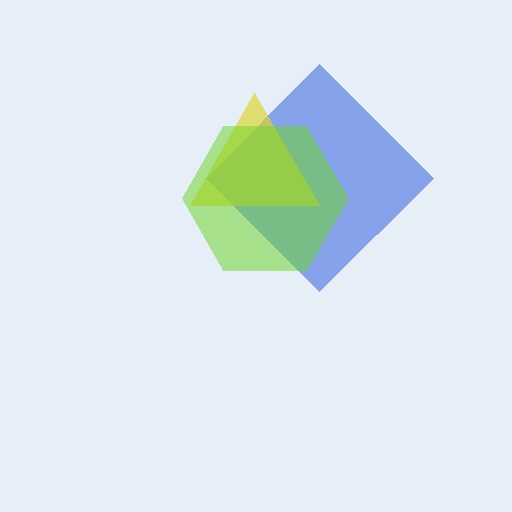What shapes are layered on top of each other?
The layered shapes are: a blue diamond, a yellow triangle, a lime hexagon.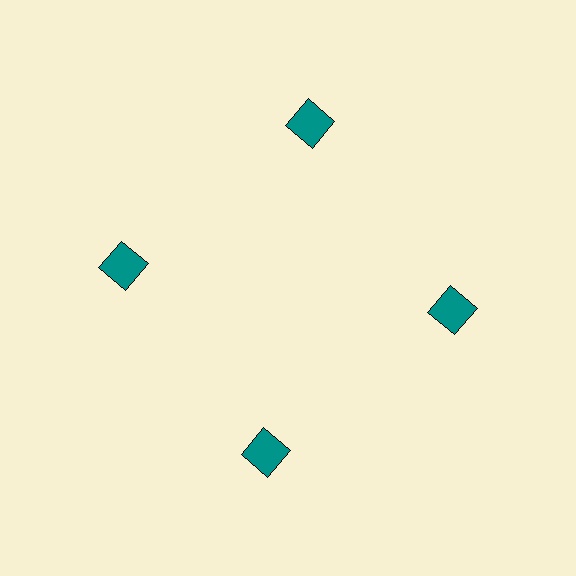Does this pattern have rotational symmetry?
Yes, this pattern has 4-fold rotational symmetry. It looks the same after rotating 90 degrees around the center.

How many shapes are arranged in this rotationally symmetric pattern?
There are 4 shapes, arranged in 4 groups of 1.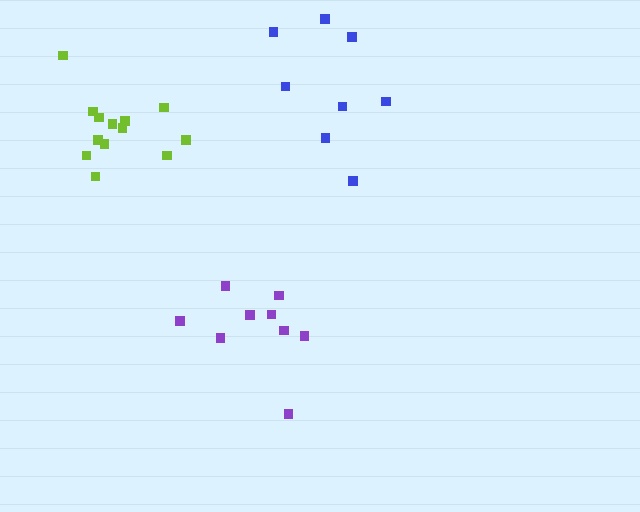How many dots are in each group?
Group 1: 13 dots, Group 2: 9 dots, Group 3: 8 dots (30 total).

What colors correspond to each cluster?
The clusters are colored: lime, purple, blue.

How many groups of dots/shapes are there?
There are 3 groups.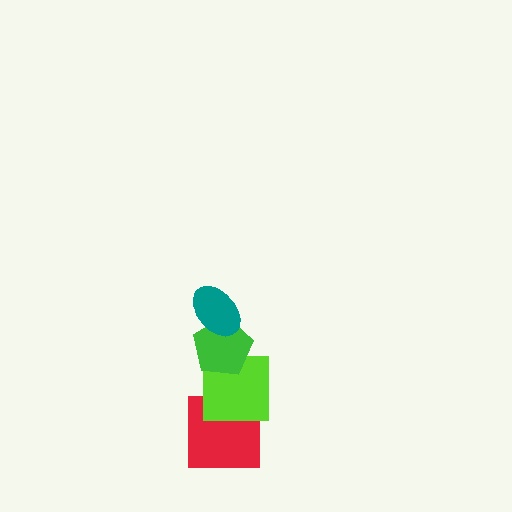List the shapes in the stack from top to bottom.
From top to bottom: the teal ellipse, the green pentagon, the lime square, the red square.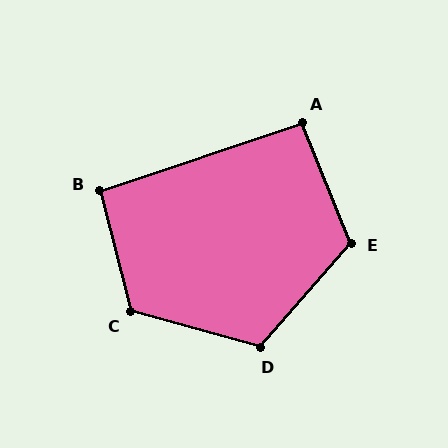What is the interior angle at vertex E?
Approximately 117 degrees (obtuse).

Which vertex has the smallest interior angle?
A, at approximately 93 degrees.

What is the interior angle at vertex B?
Approximately 95 degrees (approximately right).